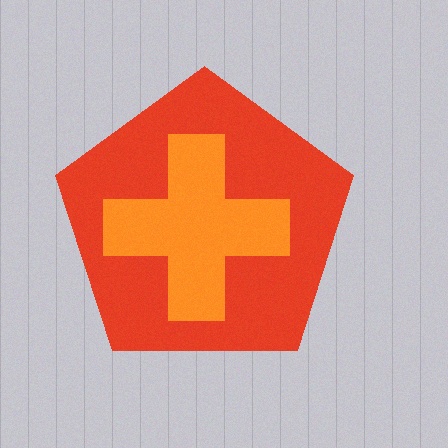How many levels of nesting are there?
2.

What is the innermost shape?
The orange cross.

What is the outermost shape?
The red pentagon.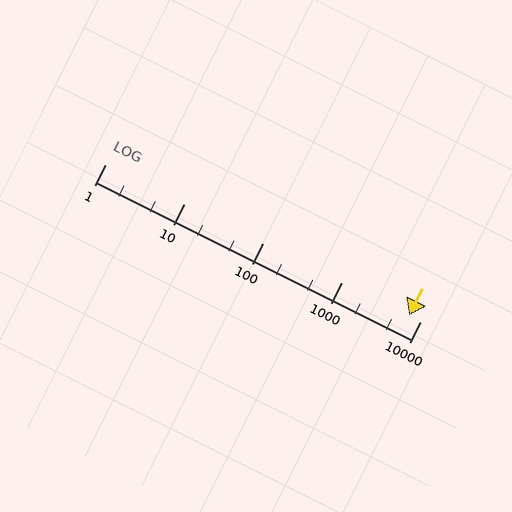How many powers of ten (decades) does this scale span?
The scale spans 4 decades, from 1 to 10000.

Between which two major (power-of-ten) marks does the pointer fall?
The pointer is between 1000 and 10000.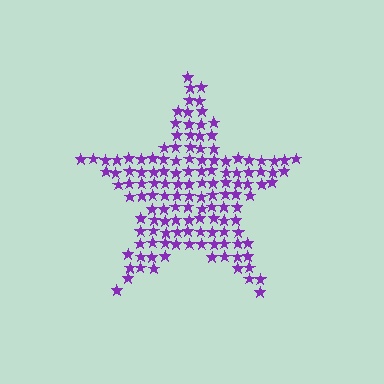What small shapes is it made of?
It is made of small stars.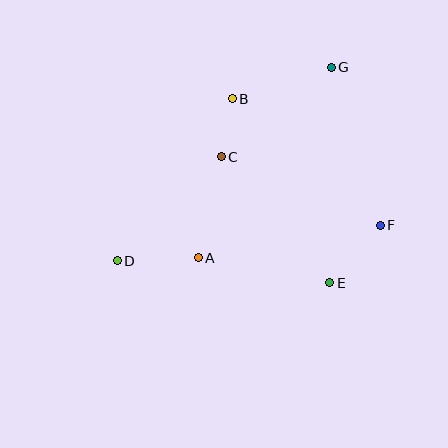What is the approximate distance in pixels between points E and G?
The distance between E and G is approximately 215 pixels.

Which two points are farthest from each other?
Points D and G are farthest from each other.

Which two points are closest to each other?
Points B and C are closest to each other.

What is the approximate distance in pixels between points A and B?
The distance between A and B is approximately 163 pixels.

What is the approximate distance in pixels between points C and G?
The distance between C and G is approximately 142 pixels.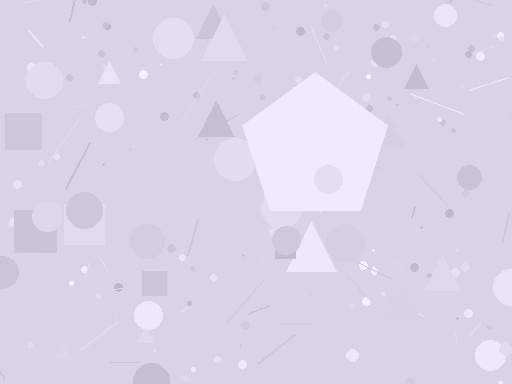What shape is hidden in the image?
A pentagon is hidden in the image.